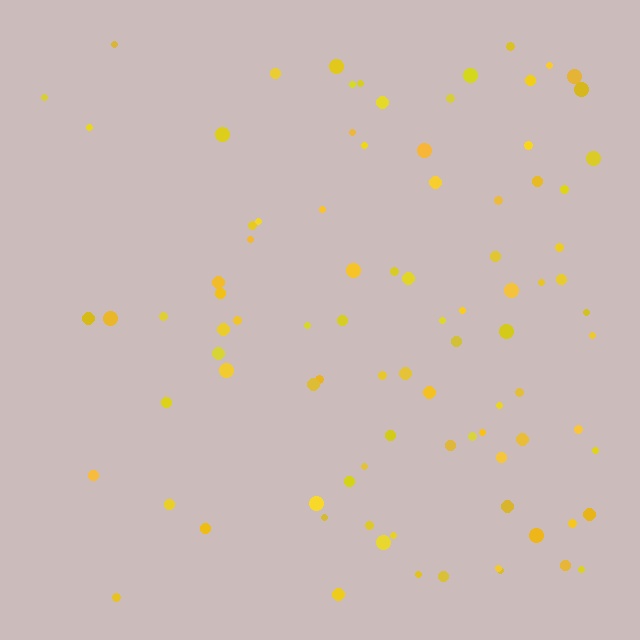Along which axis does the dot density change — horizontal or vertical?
Horizontal.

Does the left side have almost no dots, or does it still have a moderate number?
Still a moderate number, just noticeably fewer than the right.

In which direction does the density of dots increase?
From left to right, with the right side densest.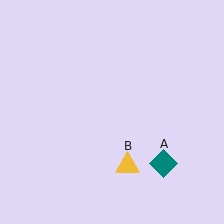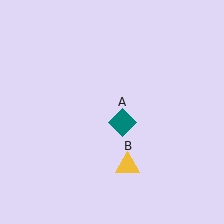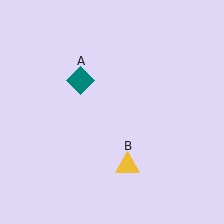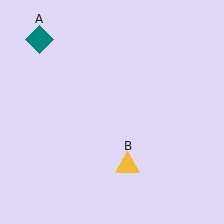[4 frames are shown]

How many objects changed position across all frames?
1 object changed position: teal diamond (object A).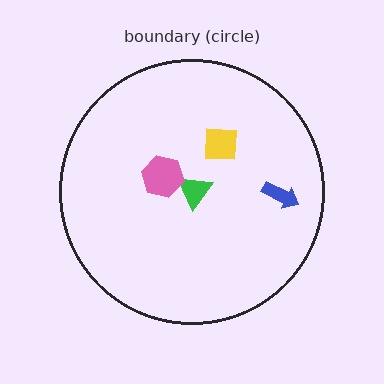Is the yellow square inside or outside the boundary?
Inside.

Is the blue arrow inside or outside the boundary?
Inside.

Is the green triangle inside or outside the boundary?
Inside.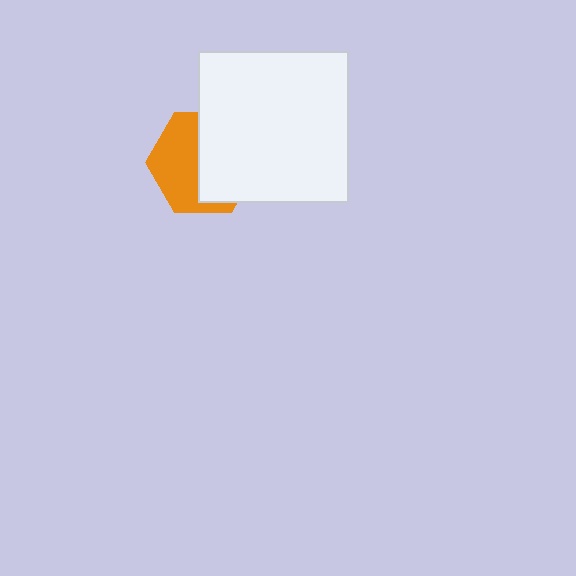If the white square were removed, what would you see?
You would see the complete orange hexagon.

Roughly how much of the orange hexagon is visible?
About half of it is visible (roughly 48%).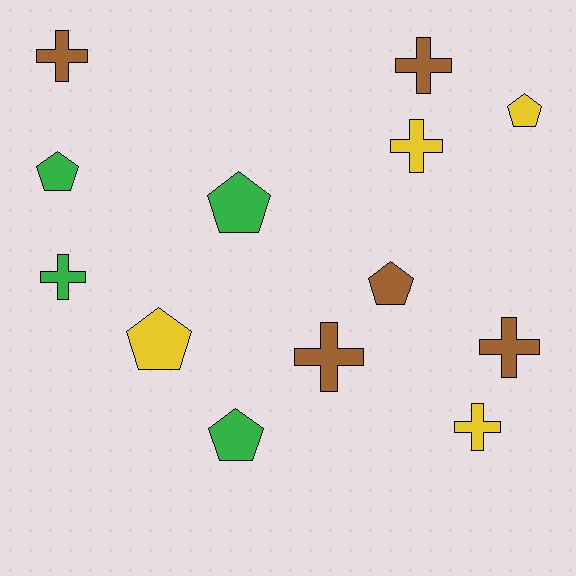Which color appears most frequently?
Brown, with 5 objects.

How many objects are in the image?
There are 13 objects.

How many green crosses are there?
There is 1 green cross.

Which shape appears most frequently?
Cross, with 7 objects.